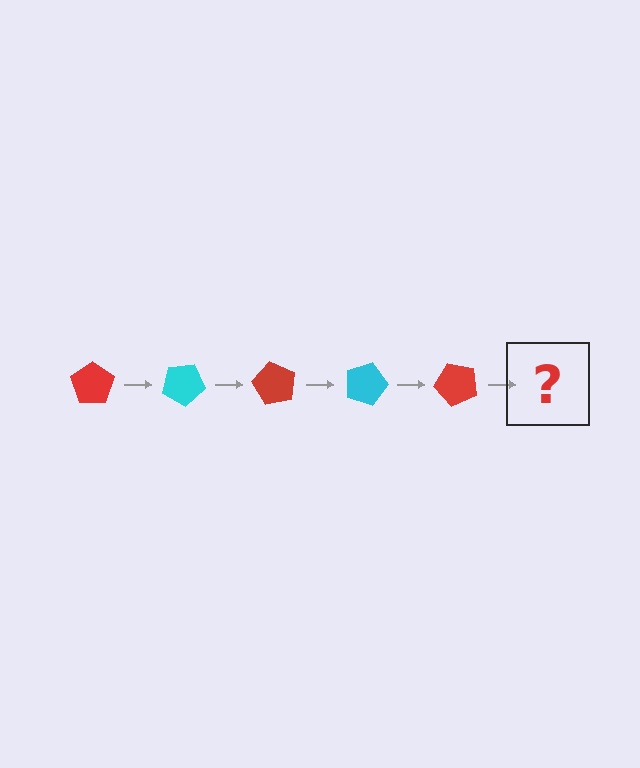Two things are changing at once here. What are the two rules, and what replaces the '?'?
The two rules are that it rotates 30 degrees each step and the color cycles through red and cyan. The '?' should be a cyan pentagon, rotated 150 degrees from the start.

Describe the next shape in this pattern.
It should be a cyan pentagon, rotated 150 degrees from the start.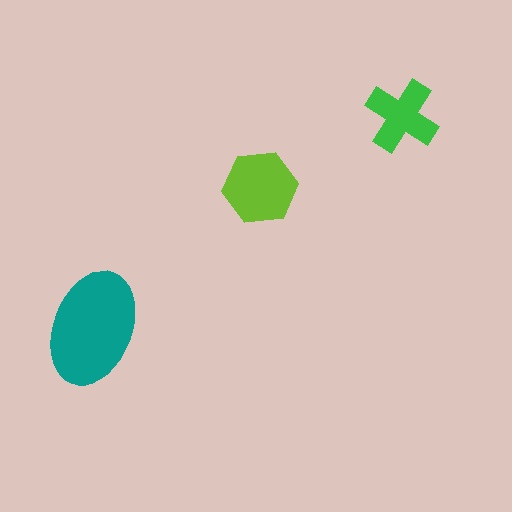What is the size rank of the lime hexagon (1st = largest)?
2nd.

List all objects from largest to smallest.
The teal ellipse, the lime hexagon, the green cross.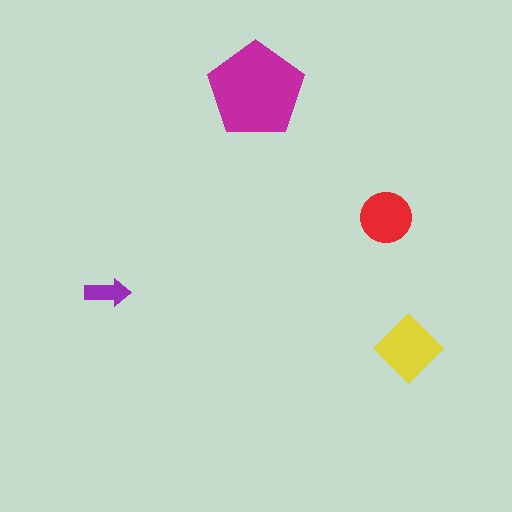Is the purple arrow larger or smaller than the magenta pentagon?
Smaller.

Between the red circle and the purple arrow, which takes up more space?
The red circle.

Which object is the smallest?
The purple arrow.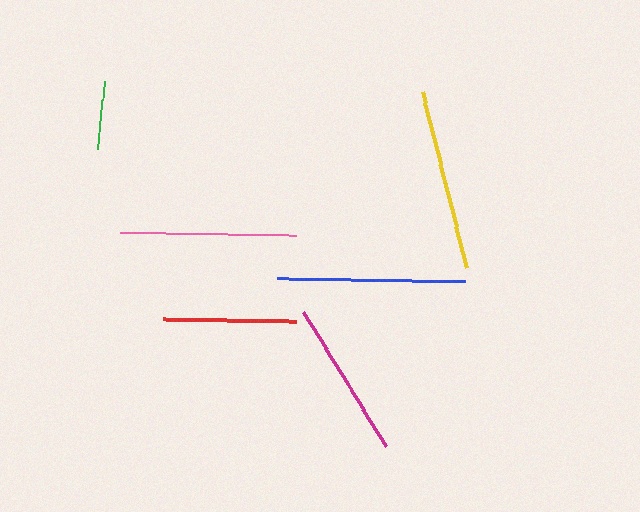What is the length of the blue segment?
The blue segment is approximately 187 pixels long.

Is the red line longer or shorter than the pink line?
The pink line is longer than the red line.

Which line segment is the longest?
The blue line is the longest at approximately 187 pixels.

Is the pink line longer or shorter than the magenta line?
The pink line is longer than the magenta line.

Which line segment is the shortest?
The green line is the shortest at approximately 68 pixels.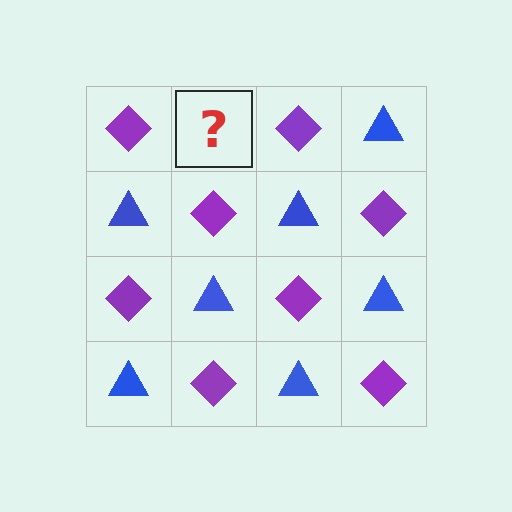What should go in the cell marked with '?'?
The missing cell should contain a blue triangle.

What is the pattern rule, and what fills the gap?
The rule is that it alternates purple diamond and blue triangle in a checkerboard pattern. The gap should be filled with a blue triangle.